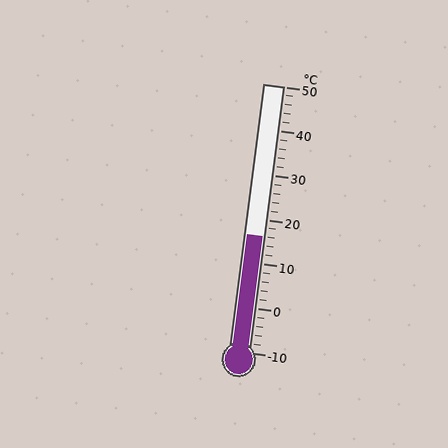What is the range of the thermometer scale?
The thermometer scale ranges from -10°C to 50°C.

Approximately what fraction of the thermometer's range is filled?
The thermometer is filled to approximately 45% of its range.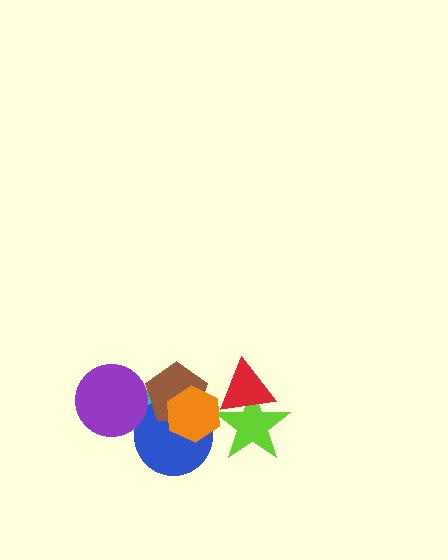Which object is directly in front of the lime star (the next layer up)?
The red triangle is directly in front of the lime star.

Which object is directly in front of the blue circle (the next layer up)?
The brown pentagon is directly in front of the blue circle.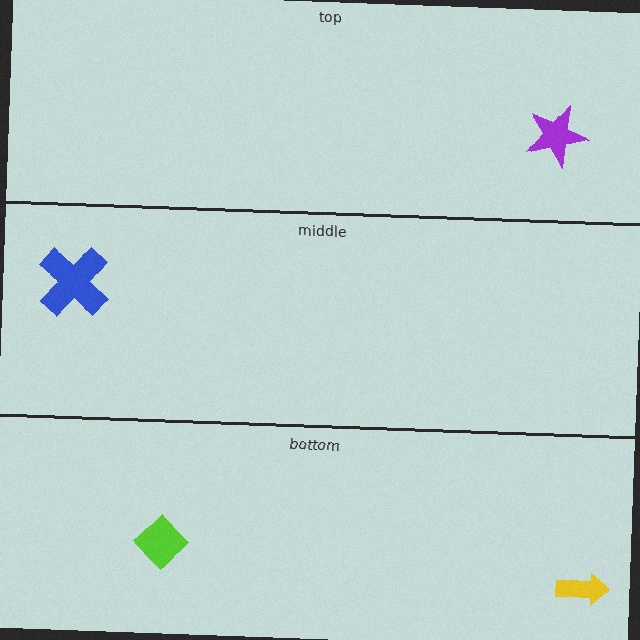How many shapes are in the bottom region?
2.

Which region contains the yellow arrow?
The bottom region.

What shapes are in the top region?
The purple star.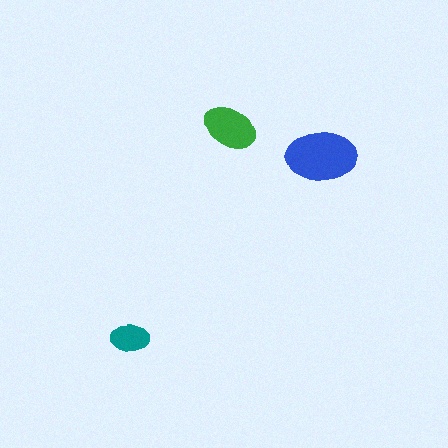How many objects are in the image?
There are 3 objects in the image.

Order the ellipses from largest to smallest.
the blue one, the green one, the teal one.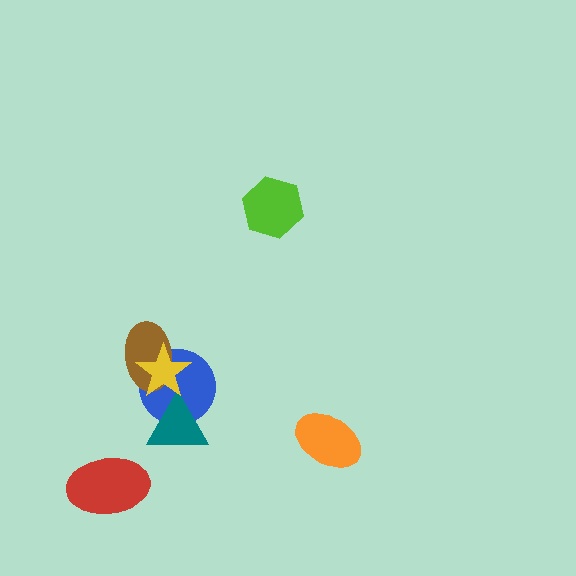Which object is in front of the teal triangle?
The yellow star is in front of the teal triangle.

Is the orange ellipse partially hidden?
No, no other shape covers it.